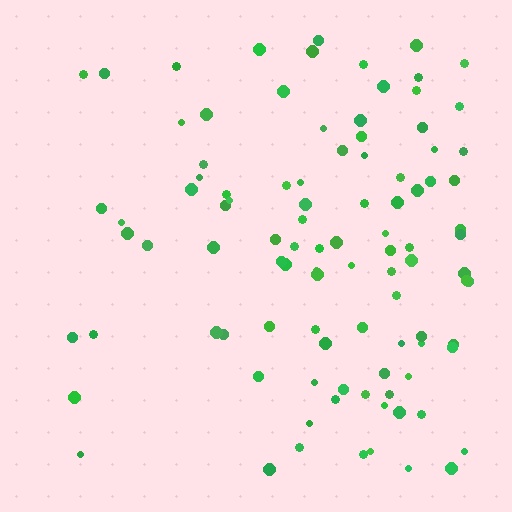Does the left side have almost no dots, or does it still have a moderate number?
Still a moderate number, just noticeably fewer than the right.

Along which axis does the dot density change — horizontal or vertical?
Horizontal.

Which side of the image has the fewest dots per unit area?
The left.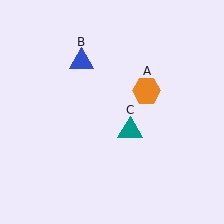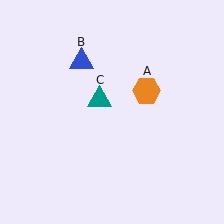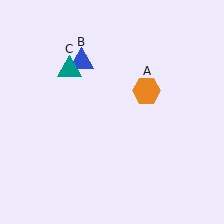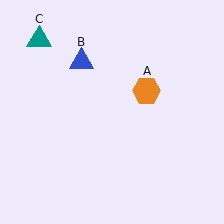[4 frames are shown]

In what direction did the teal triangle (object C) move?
The teal triangle (object C) moved up and to the left.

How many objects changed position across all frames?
1 object changed position: teal triangle (object C).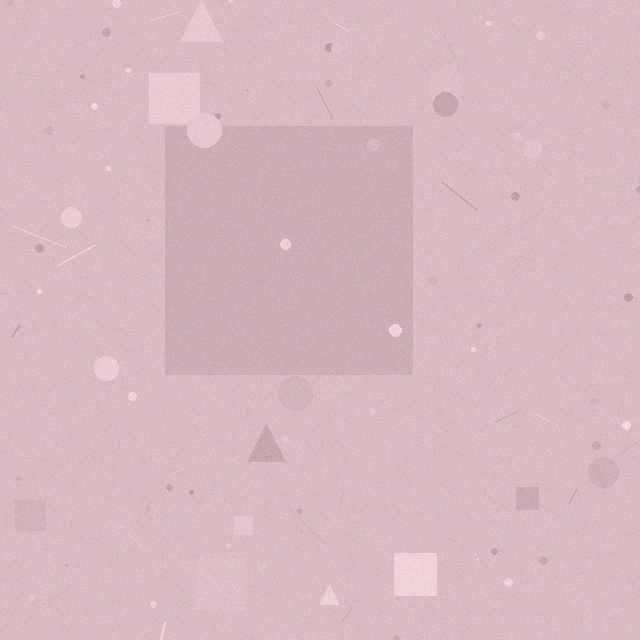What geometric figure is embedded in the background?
A square is embedded in the background.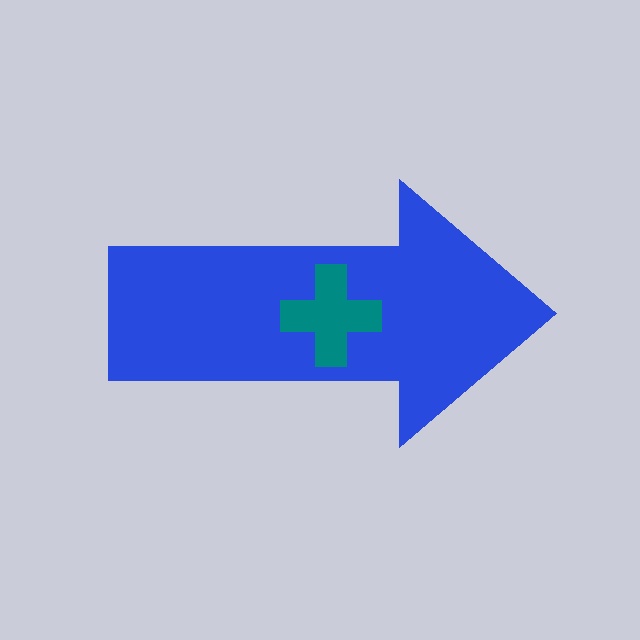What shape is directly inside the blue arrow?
The teal cross.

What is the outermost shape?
The blue arrow.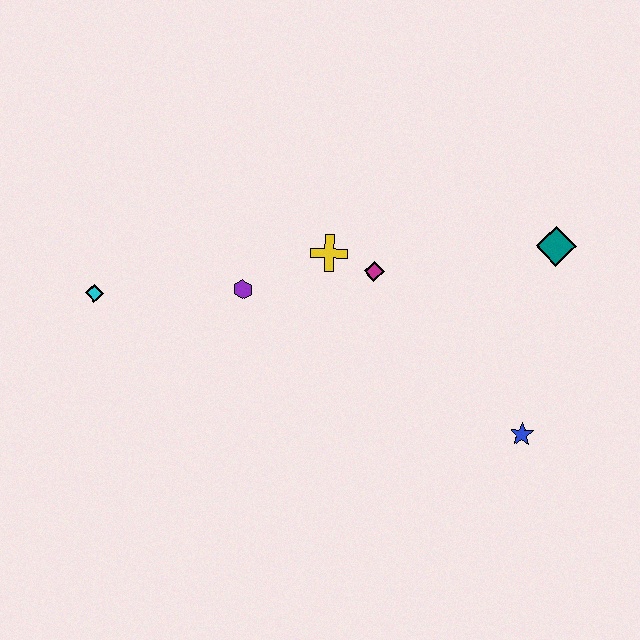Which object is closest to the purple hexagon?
The yellow cross is closest to the purple hexagon.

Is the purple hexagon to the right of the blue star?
No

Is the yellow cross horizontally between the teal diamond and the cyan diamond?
Yes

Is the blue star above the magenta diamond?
No